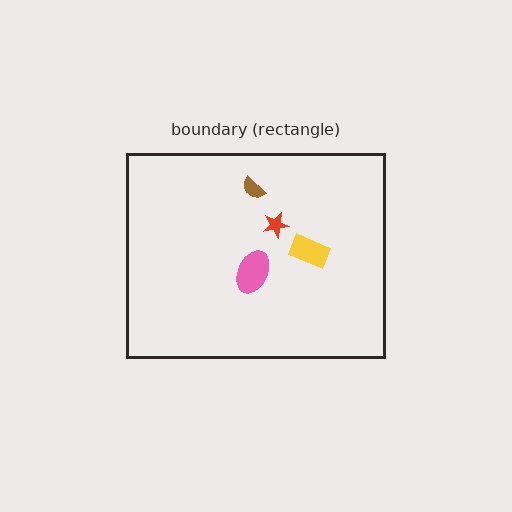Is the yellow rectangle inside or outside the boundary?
Inside.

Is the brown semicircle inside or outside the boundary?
Inside.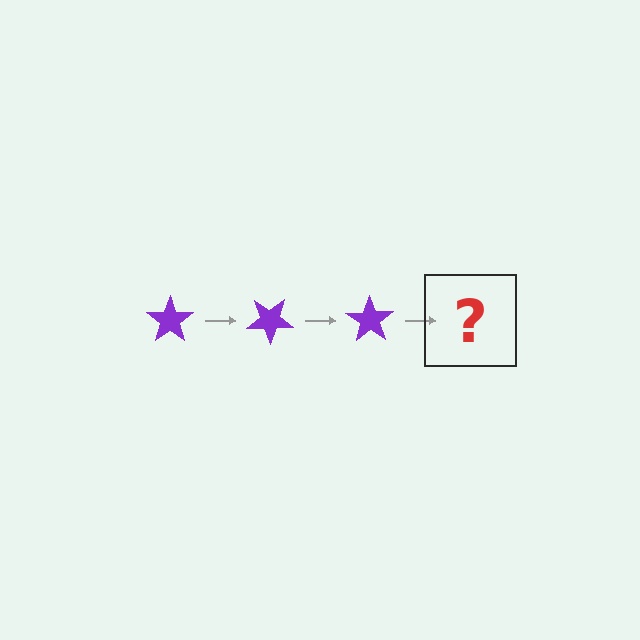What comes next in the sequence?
The next element should be a purple star rotated 105 degrees.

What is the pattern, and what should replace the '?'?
The pattern is that the star rotates 35 degrees each step. The '?' should be a purple star rotated 105 degrees.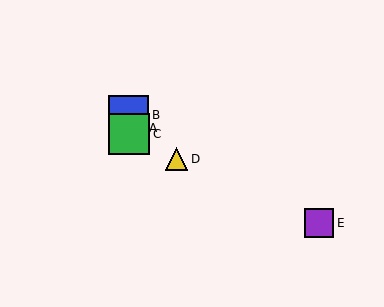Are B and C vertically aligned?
Yes, both are at x≈129.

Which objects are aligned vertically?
Objects A, B, C are aligned vertically.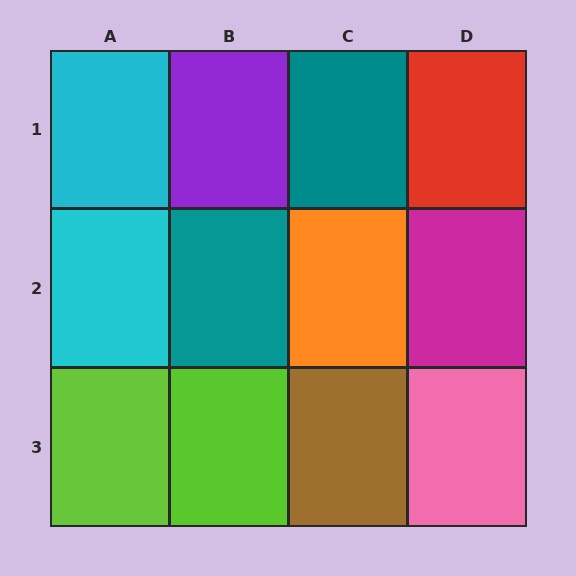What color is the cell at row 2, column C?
Orange.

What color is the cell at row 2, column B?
Teal.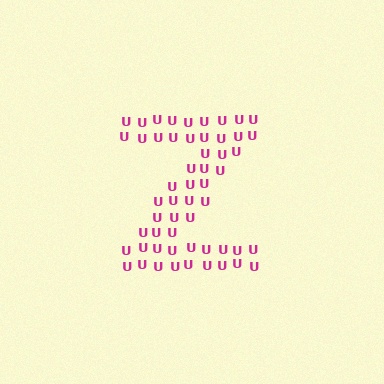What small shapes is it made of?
It is made of small letter U's.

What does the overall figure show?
The overall figure shows the letter Z.